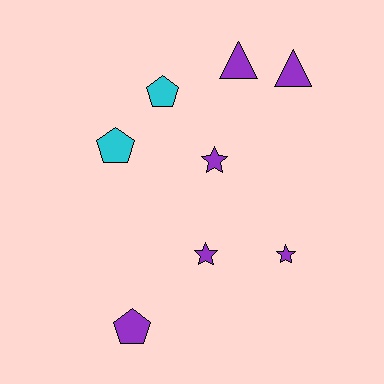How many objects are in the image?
There are 8 objects.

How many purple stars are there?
There are 3 purple stars.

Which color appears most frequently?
Purple, with 6 objects.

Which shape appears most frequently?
Star, with 3 objects.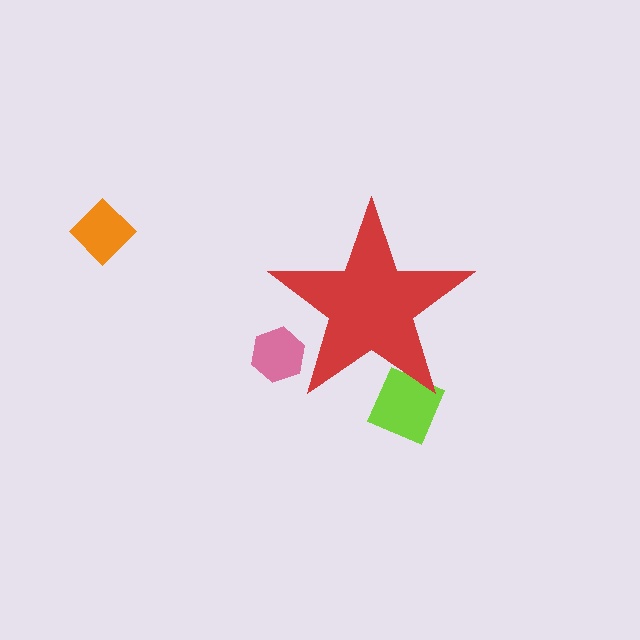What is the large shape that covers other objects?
A red star.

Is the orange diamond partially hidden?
No, the orange diamond is fully visible.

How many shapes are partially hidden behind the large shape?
2 shapes are partially hidden.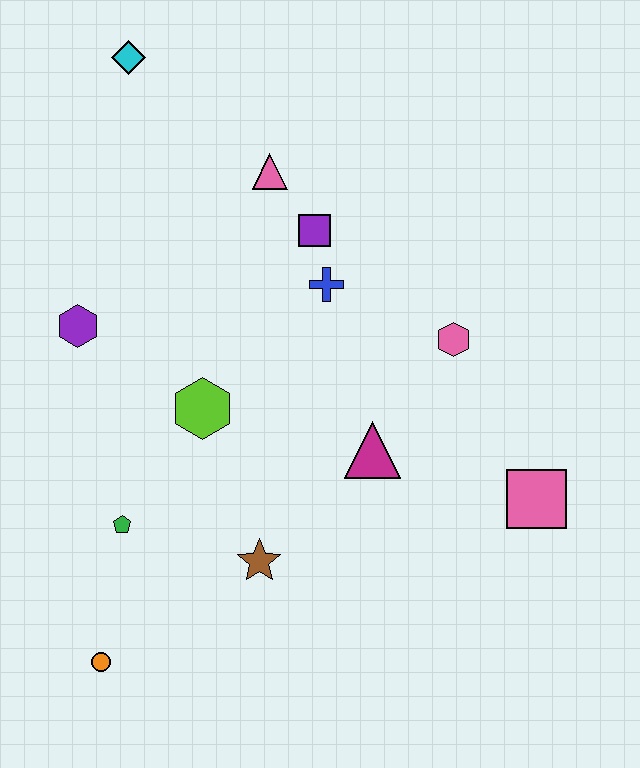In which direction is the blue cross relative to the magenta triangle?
The blue cross is above the magenta triangle.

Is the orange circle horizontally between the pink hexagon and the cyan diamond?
No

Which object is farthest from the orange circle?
The cyan diamond is farthest from the orange circle.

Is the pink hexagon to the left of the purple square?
No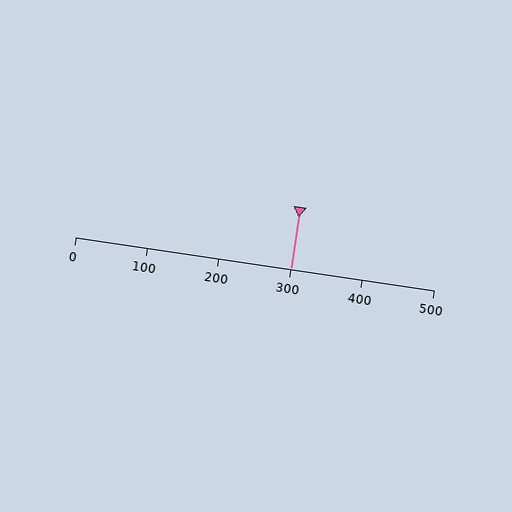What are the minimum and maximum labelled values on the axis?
The axis runs from 0 to 500.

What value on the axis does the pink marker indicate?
The marker indicates approximately 300.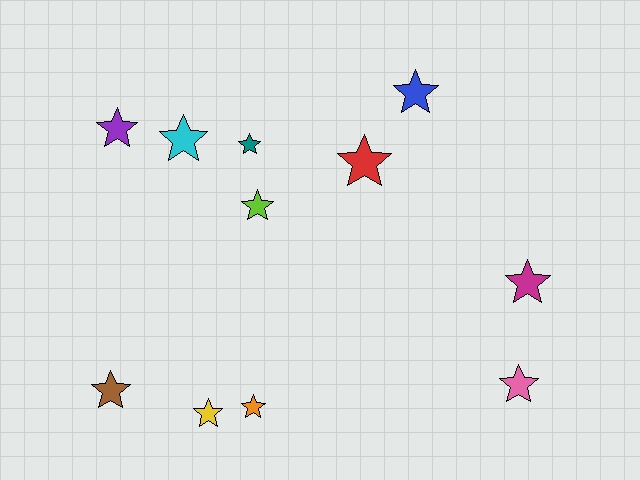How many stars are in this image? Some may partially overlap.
There are 11 stars.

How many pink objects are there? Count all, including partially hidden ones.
There is 1 pink object.